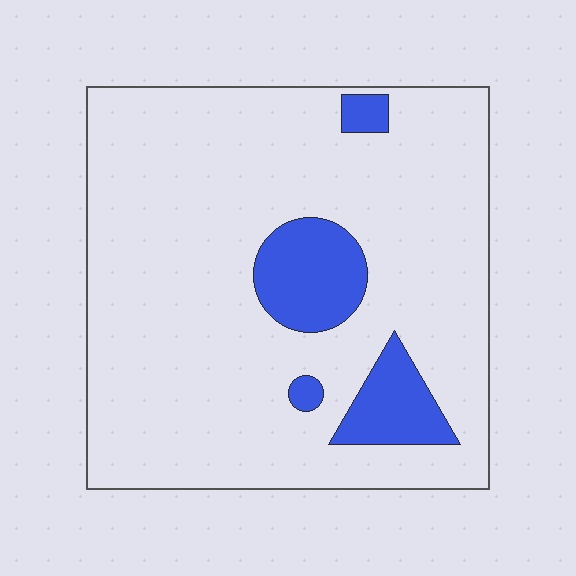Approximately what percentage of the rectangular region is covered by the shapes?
Approximately 15%.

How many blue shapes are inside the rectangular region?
4.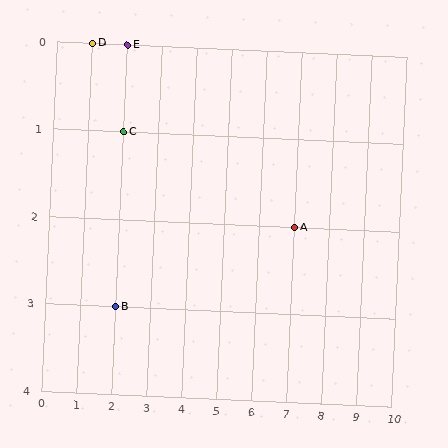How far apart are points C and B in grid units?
Points C and B are 2 rows apart.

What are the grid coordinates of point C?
Point C is at grid coordinates (2, 1).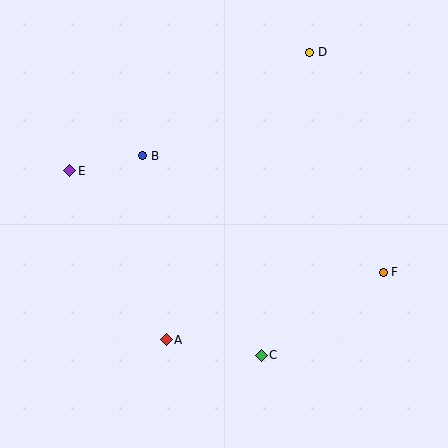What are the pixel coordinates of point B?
Point B is at (143, 156).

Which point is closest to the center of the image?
Point B at (143, 156) is closest to the center.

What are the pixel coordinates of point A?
Point A is at (166, 340).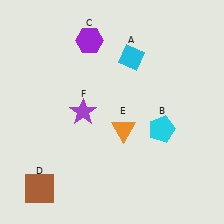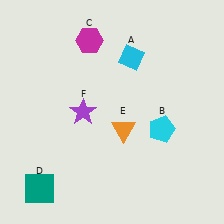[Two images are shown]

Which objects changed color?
C changed from purple to magenta. D changed from brown to teal.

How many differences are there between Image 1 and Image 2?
There are 2 differences between the two images.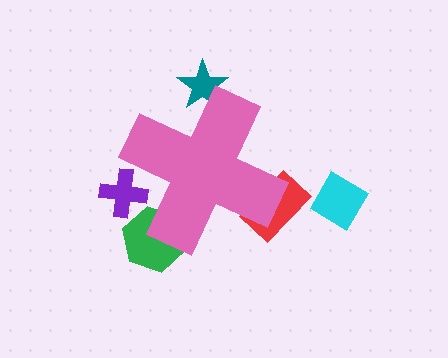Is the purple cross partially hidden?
Yes, the purple cross is partially hidden behind the pink cross.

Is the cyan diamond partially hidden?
No, the cyan diamond is fully visible.